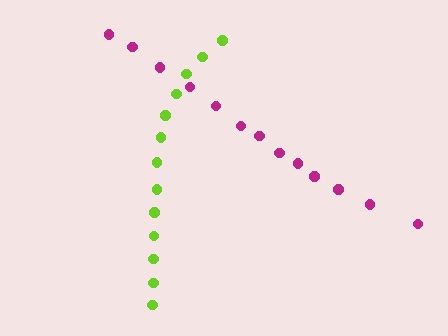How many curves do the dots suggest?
There are 2 distinct paths.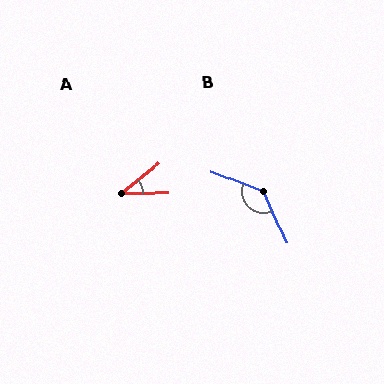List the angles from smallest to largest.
A (39°), B (134°).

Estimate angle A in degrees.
Approximately 39 degrees.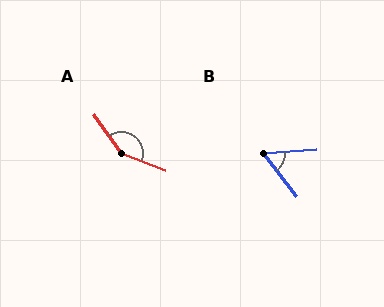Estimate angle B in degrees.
Approximately 57 degrees.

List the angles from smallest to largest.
B (57°), A (146°).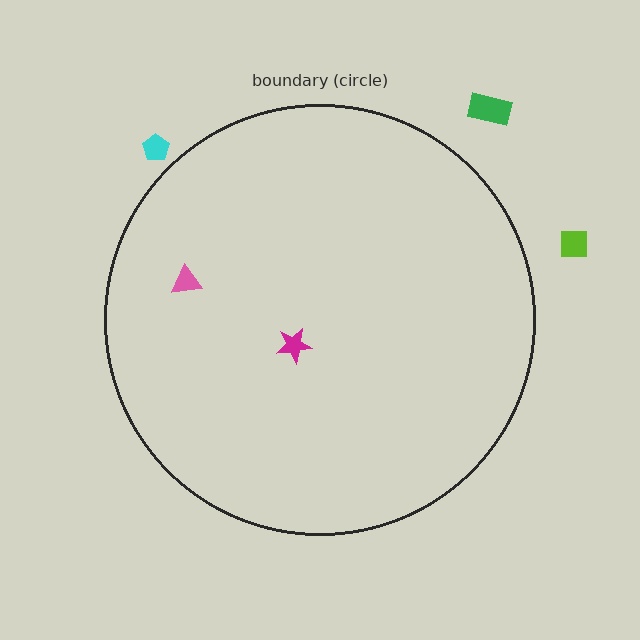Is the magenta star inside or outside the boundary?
Inside.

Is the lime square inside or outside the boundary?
Outside.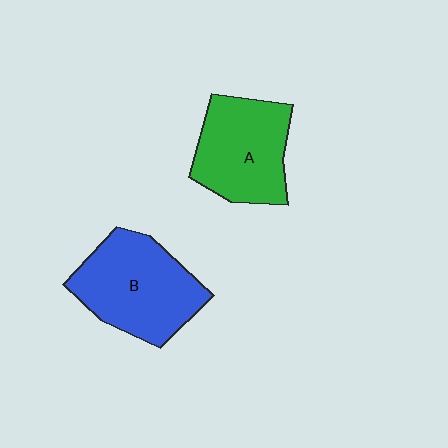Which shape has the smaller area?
Shape A (green).